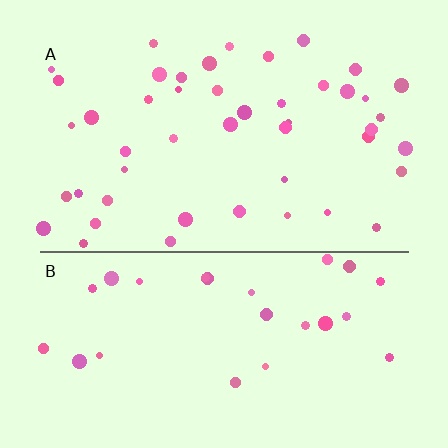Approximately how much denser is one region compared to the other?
Approximately 1.6× — region A over region B.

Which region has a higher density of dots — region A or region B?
A (the top).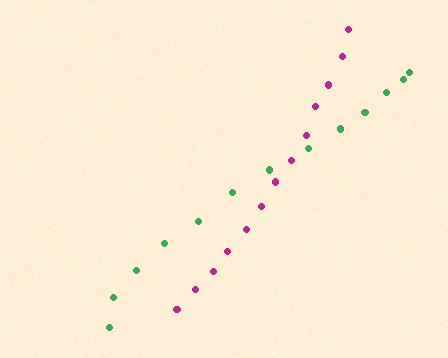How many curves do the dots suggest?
There are 2 distinct paths.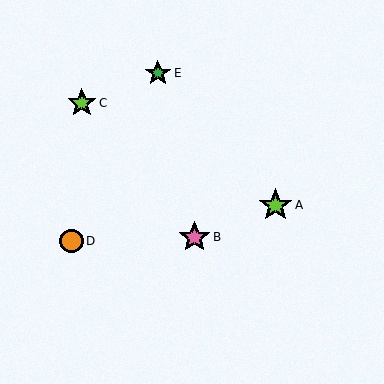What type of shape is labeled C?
Shape C is a lime star.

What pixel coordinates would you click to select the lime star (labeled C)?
Click at (82, 103) to select the lime star C.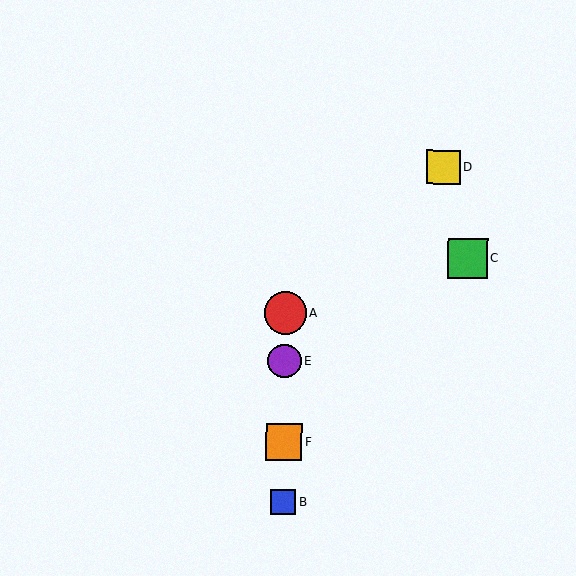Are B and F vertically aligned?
Yes, both are at x≈283.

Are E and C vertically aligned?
No, E is at x≈285 and C is at x≈468.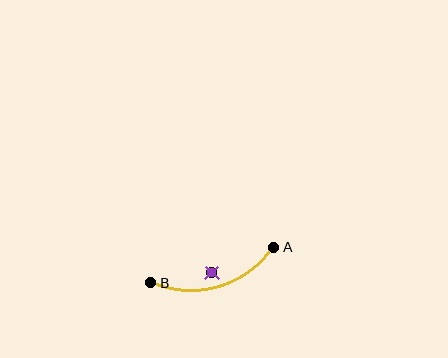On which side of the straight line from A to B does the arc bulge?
The arc bulges below the straight line connecting A and B.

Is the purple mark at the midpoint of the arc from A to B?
No — the purple mark does not lie on the arc at all. It sits slightly inside the curve.